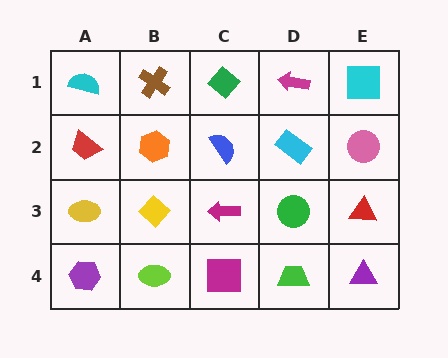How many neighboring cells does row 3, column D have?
4.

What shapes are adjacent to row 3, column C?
A blue semicircle (row 2, column C), a magenta square (row 4, column C), a yellow diamond (row 3, column B), a green circle (row 3, column D).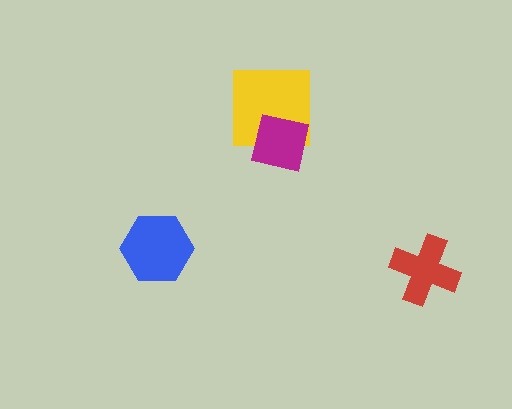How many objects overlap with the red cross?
0 objects overlap with the red cross.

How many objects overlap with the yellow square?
1 object overlaps with the yellow square.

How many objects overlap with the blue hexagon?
0 objects overlap with the blue hexagon.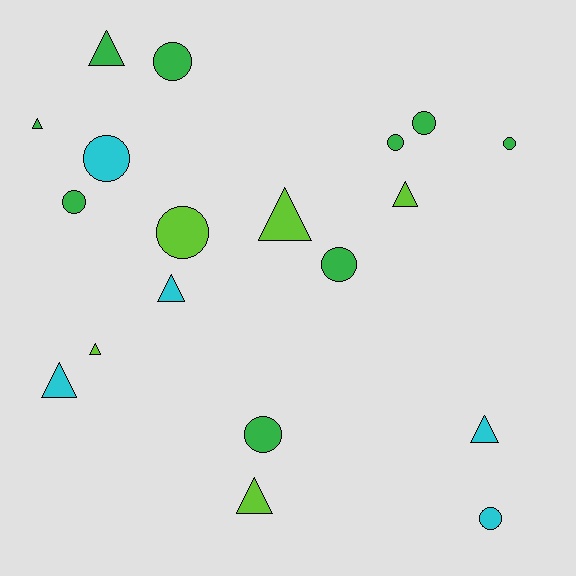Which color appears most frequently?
Green, with 9 objects.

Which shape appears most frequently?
Circle, with 10 objects.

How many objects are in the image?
There are 19 objects.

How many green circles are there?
There are 7 green circles.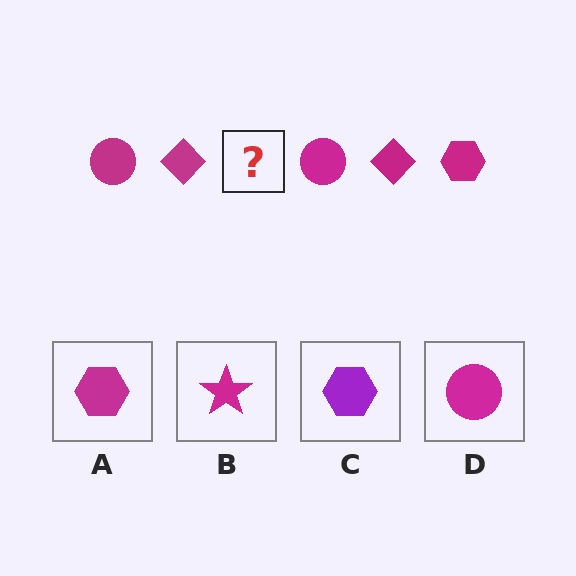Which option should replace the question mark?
Option A.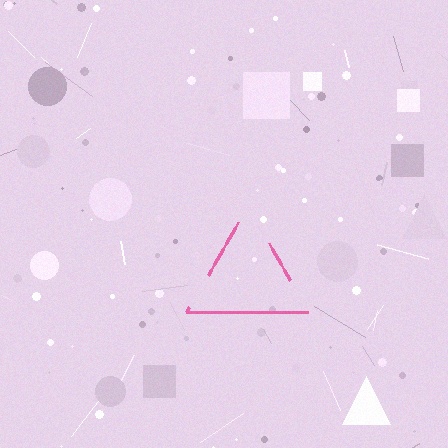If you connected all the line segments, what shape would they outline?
They would outline a triangle.